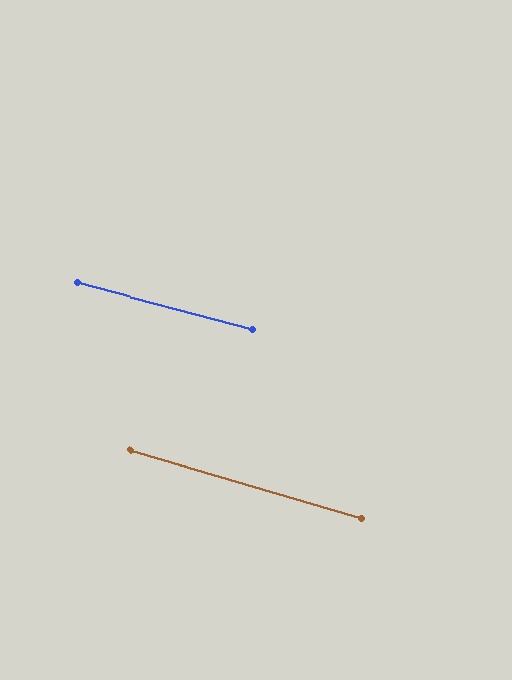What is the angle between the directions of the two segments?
Approximately 1 degree.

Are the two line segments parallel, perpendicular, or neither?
Parallel — their directions differ by only 1.4°.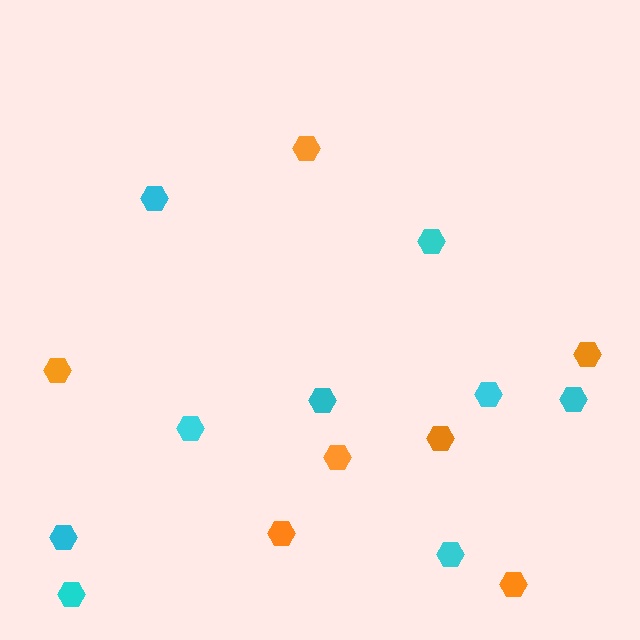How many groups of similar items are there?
There are 2 groups: one group of cyan hexagons (9) and one group of orange hexagons (7).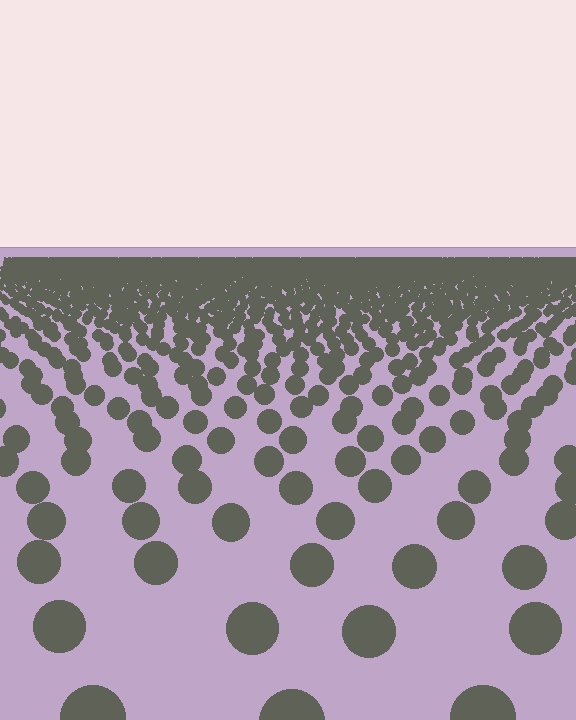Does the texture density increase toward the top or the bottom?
Density increases toward the top.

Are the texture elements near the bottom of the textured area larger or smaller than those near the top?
Larger. Near the bottom, elements are closer to the viewer and appear at a bigger on-screen size.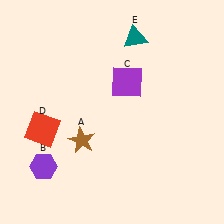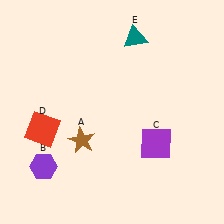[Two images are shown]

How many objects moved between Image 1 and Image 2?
1 object moved between the two images.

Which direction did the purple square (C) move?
The purple square (C) moved down.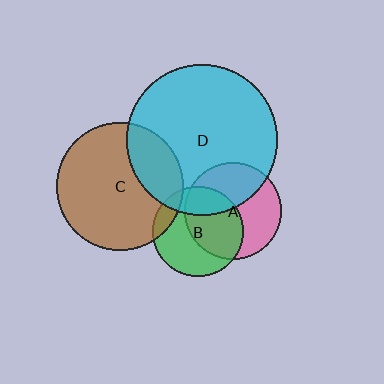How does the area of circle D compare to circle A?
Approximately 2.4 times.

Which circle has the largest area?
Circle D (cyan).